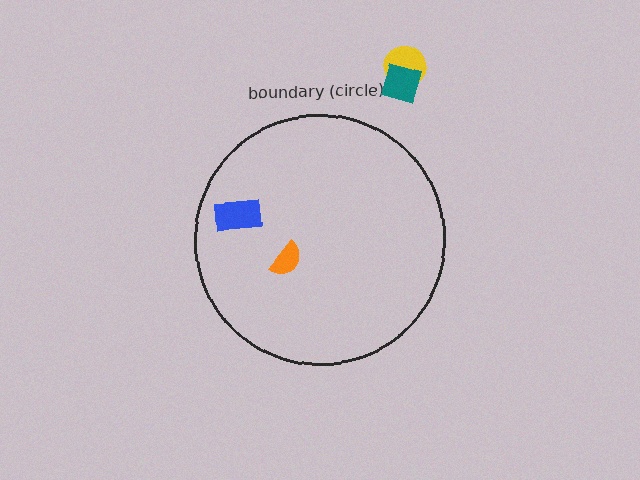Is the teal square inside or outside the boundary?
Outside.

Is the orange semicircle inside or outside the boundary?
Inside.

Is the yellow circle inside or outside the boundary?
Outside.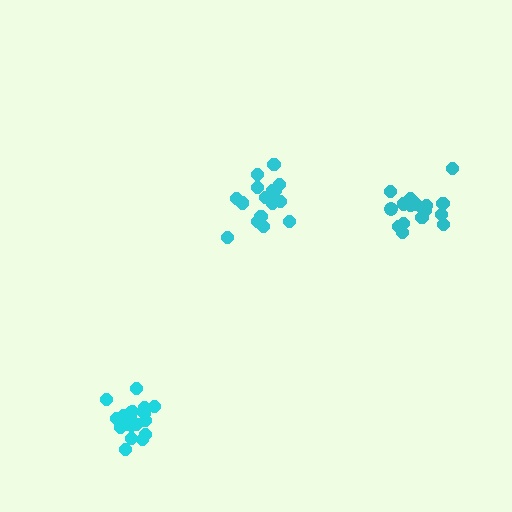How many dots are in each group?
Group 1: 18 dots, Group 2: 17 dots, Group 3: 20 dots (55 total).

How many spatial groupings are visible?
There are 3 spatial groupings.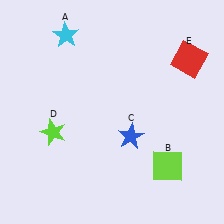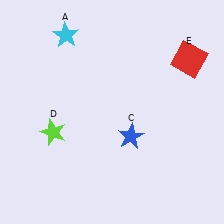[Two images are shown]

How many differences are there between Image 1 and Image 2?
There is 1 difference between the two images.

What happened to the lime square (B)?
The lime square (B) was removed in Image 2. It was in the bottom-right area of Image 1.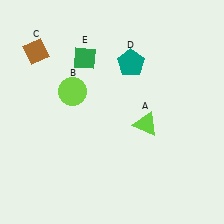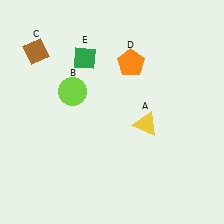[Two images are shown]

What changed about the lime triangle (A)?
In Image 1, A is lime. In Image 2, it changed to yellow.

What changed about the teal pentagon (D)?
In Image 1, D is teal. In Image 2, it changed to orange.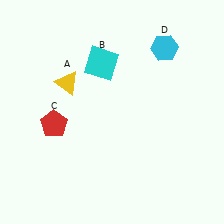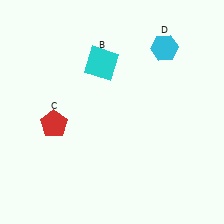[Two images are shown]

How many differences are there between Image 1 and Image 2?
There is 1 difference between the two images.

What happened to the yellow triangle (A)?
The yellow triangle (A) was removed in Image 2. It was in the top-left area of Image 1.